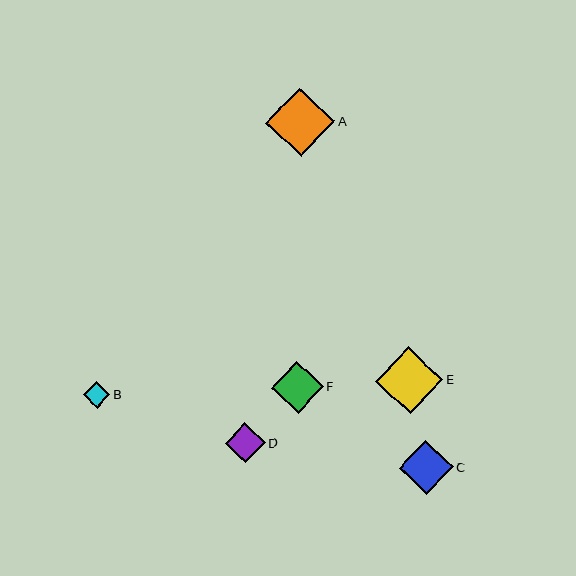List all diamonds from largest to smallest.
From largest to smallest: A, E, C, F, D, B.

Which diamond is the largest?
Diamond A is the largest with a size of approximately 69 pixels.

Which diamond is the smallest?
Diamond B is the smallest with a size of approximately 26 pixels.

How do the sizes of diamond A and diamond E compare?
Diamond A and diamond E are approximately the same size.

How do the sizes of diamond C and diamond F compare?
Diamond C and diamond F are approximately the same size.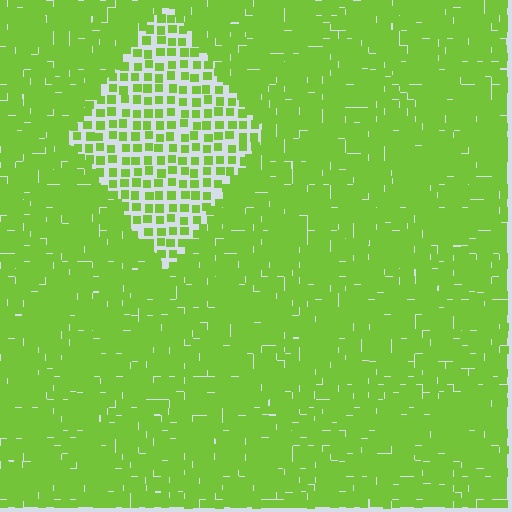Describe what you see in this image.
The image contains small lime elements arranged at two different densities. A diamond-shaped region is visible where the elements are less densely packed than the surrounding area.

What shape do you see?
I see a diamond.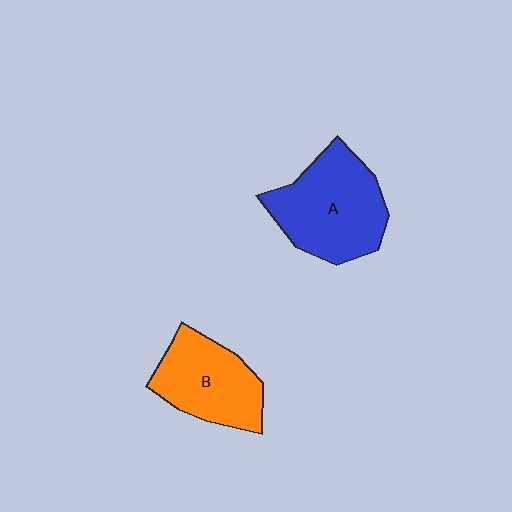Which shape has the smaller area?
Shape B (orange).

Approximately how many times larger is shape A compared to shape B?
Approximately 1.3 times.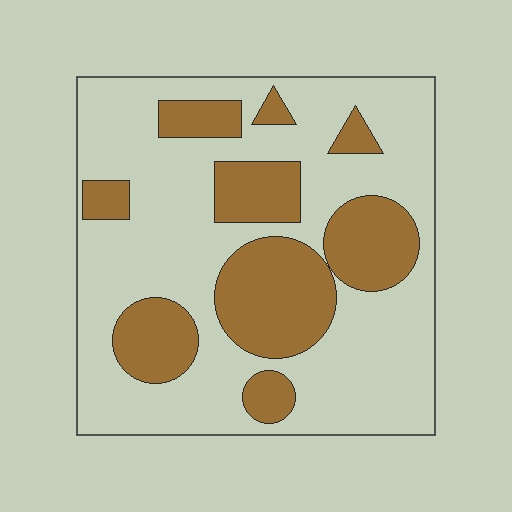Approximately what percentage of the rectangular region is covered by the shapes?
Approximately 30%.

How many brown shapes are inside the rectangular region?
9.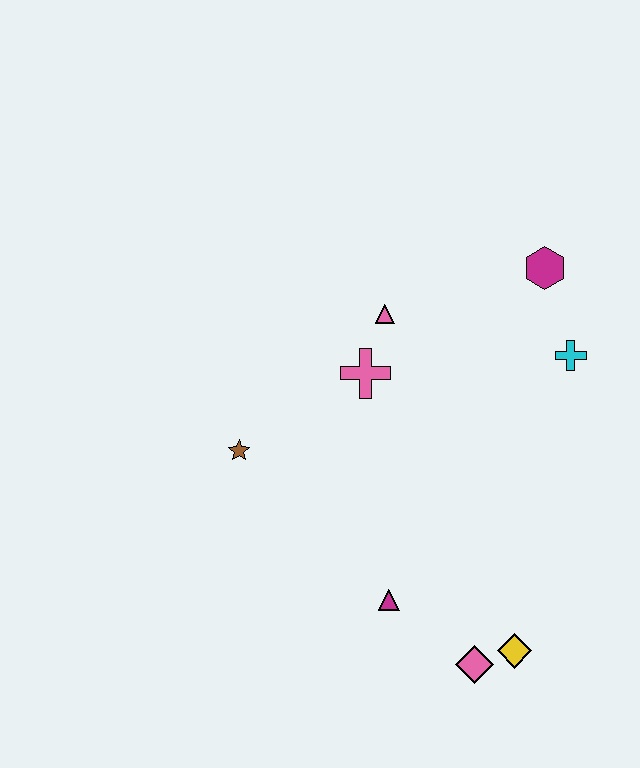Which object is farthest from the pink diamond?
The magenta hexagon is farthest from the pink diamond.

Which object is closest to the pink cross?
The pink triangle is closest to the pink cross.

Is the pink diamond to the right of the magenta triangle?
Yes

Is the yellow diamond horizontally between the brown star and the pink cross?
No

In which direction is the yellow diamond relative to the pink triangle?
The yellow diamond is below the pink triangle.